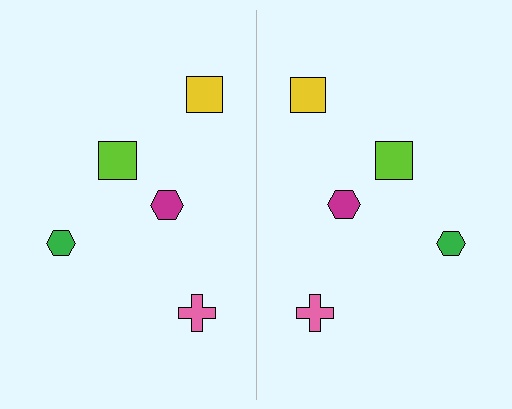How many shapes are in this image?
There are 10 shapes in this image.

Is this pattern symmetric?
Yes, this pattern has bilateral (reflection) symmetry.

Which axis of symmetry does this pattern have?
The pattern has a vertical axis of symmetry running through the center of the image.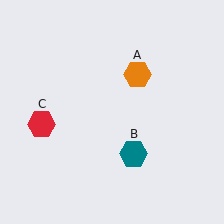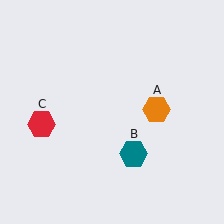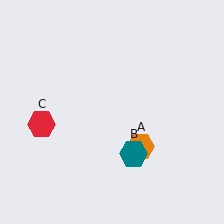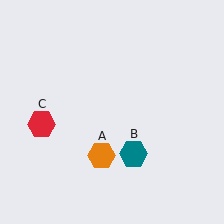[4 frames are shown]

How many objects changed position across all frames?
1 object changed position: orange hexagon (object A).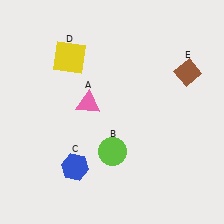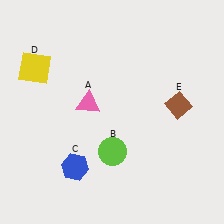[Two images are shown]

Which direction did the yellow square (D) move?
The yellow square (D) moved left.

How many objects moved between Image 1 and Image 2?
2 objects moved between the two images.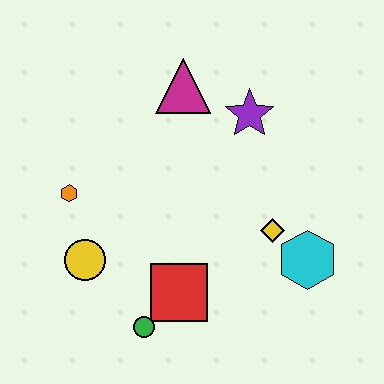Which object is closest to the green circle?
The red square is closest to the green circle.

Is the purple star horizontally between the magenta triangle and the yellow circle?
No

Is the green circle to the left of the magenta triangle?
Yes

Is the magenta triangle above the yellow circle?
Yes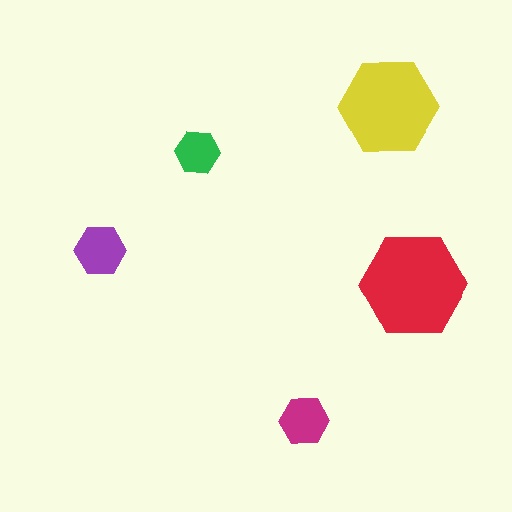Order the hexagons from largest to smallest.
the red one, the yellow one, the purple one, the magenta one, the green one.